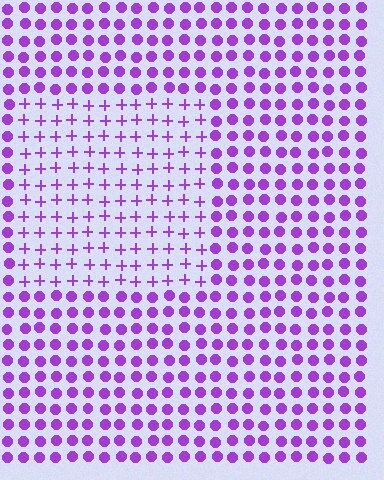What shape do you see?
I see a rectangle.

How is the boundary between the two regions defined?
The boundary is defined by a change in element shape: plus signs inside vs. circles outside. All elements share the same color and spacing.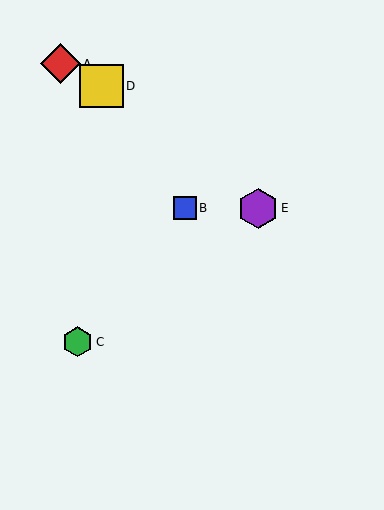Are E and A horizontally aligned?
No, E is at y≈208 and A is at y≈64.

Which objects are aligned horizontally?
Objects B, E are aligned horizontally.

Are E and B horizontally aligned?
Yes, both are at y≈208.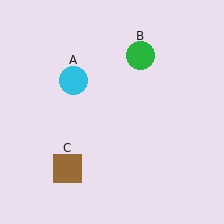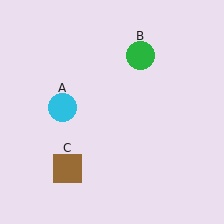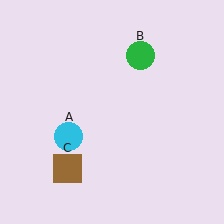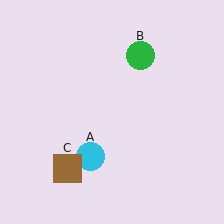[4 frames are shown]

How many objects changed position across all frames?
1 object changed position: cyan circle (object A).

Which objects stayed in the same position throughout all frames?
Green circle (object B) and brown square (object C) remained stationary.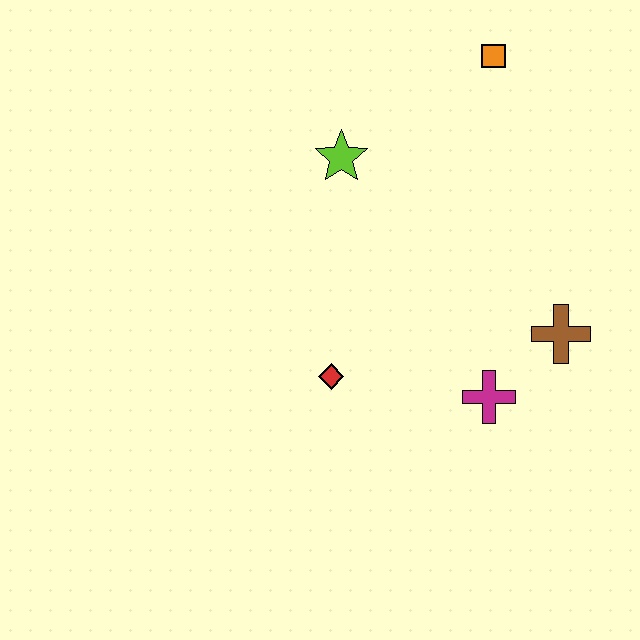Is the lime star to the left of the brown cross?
Yes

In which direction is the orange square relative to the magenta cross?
The orange square is above the magenta cross.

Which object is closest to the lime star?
The orange square is closest to the lime star.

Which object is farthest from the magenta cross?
The orange square is farthest from the magenta cross.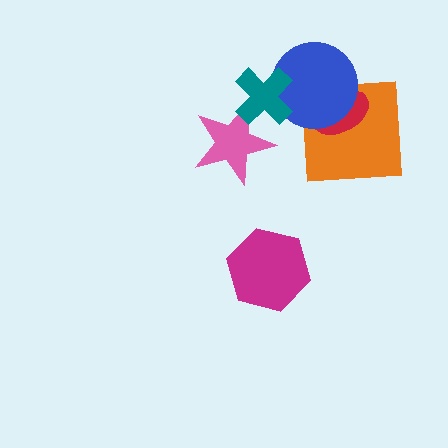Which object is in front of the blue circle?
The teal cross is in front of the blue circle.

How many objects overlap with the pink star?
1 object overlaps with the pink star.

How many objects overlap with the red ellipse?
2 objects overlap with the red ellipse.